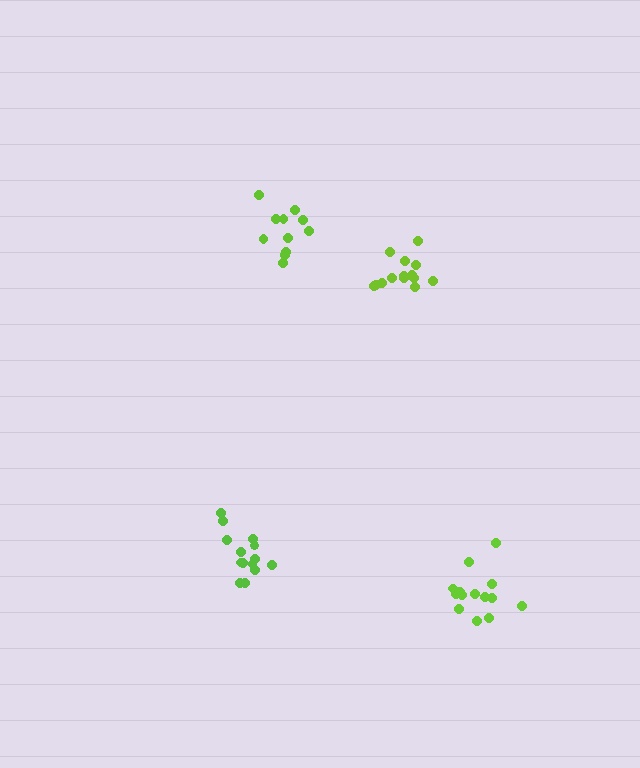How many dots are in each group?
Group 1: 14 dots, Group 2: 14 dots, Group 3: 14 dots, Group 4: 11 dots (53 total).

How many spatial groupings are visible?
There are 4 spatial groupings.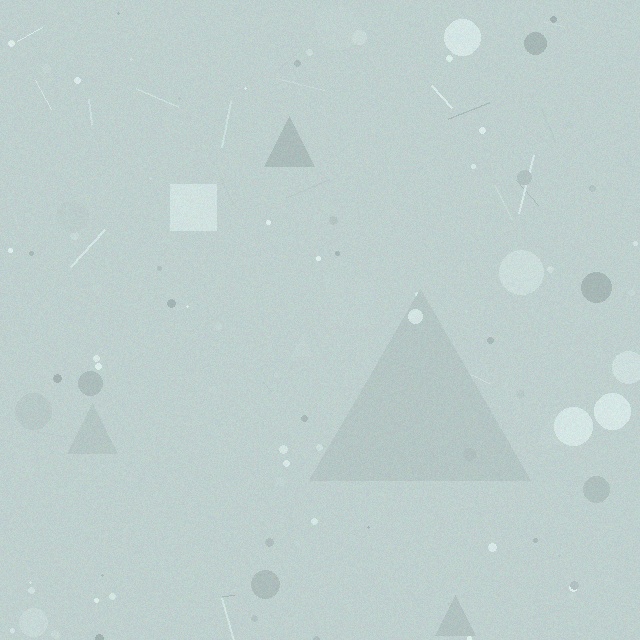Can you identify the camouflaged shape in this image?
The camouflaged shape is a triangle.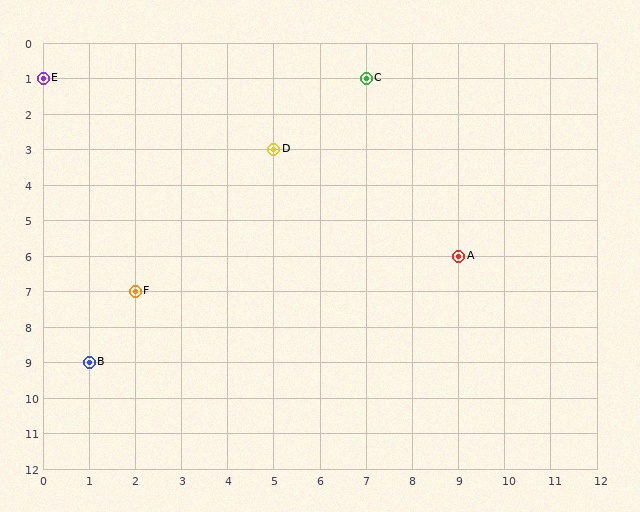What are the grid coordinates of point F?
Point F is at grid coordinates (2, 7).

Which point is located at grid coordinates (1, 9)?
Point B is at (1, 9).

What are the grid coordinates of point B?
Point B is at grid coordinates (1, 9).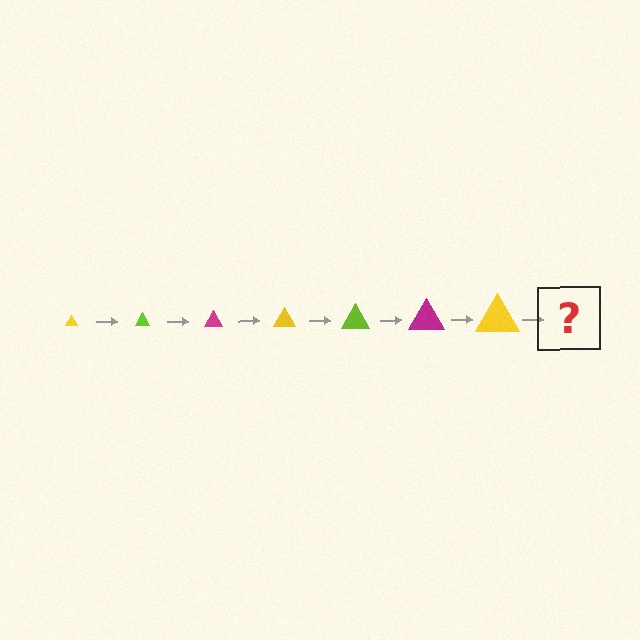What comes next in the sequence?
The next element should be a lime triangle, larger than the previous one.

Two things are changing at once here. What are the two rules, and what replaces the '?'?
The two rules are that the triangle grows larger each step and the color cycles through yellow, lime, and magenta. The '?' should be a lime triangle, larger than the previous one.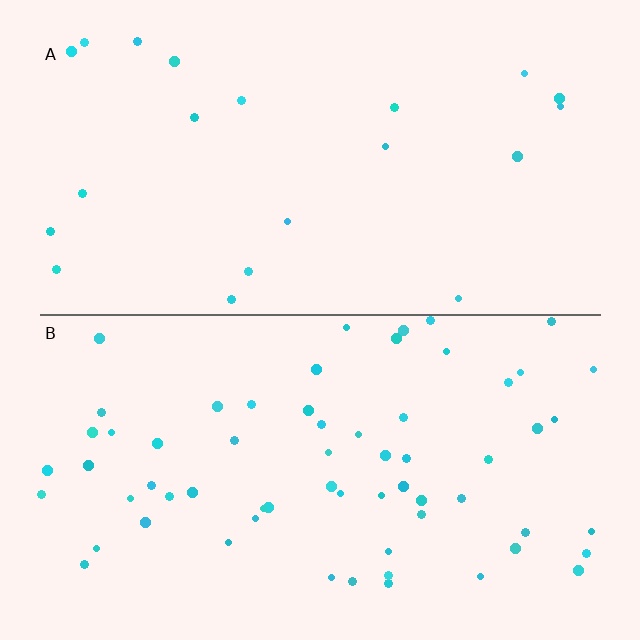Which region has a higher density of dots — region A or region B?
B (the bottom).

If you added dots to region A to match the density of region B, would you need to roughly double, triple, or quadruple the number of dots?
Approximately triple.